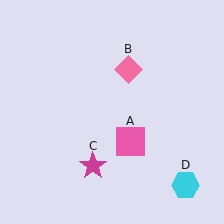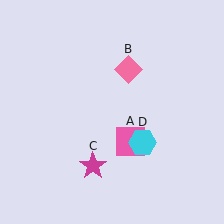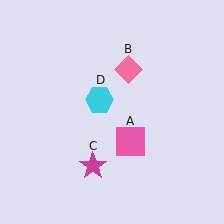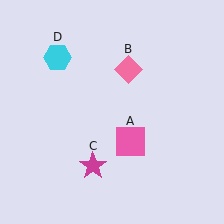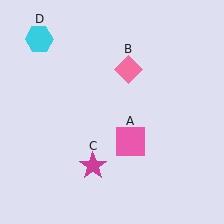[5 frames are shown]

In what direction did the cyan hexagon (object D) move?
The cyan hexagon (object D) moved up and to the left.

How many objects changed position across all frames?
1 object changed position: cyan hexagon (object D).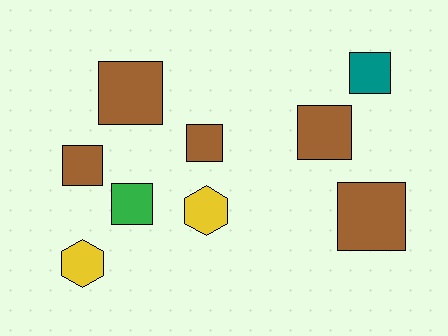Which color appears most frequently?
Brown, with 5 objects.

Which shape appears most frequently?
Square, with 7 objects.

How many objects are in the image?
There are 9 objects.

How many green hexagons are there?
There are no green hexagons.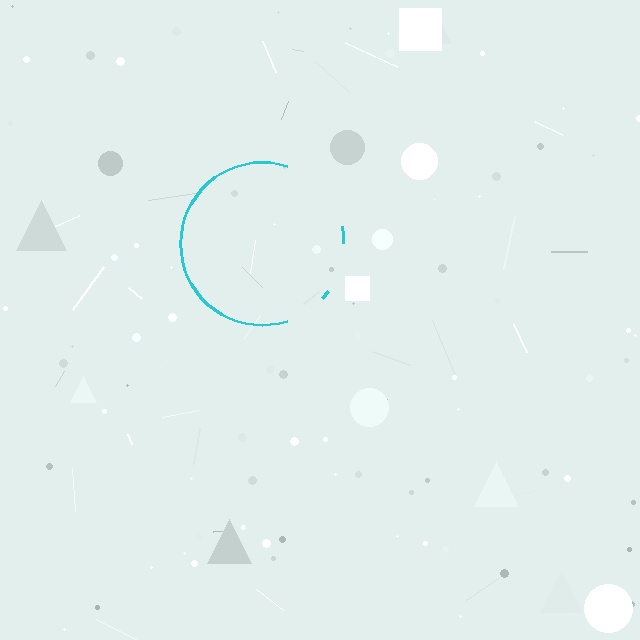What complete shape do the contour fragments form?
The contour fragments form a circle.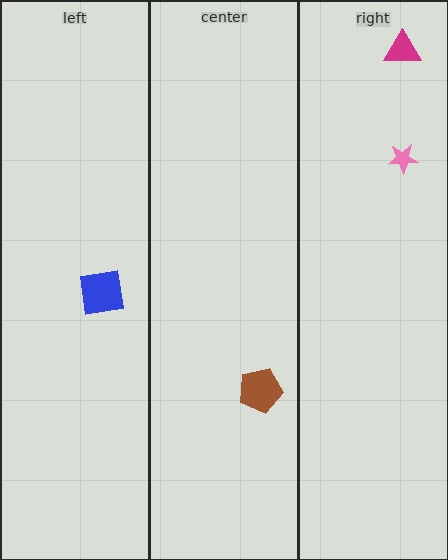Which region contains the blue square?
The left region.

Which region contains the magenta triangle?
The right region.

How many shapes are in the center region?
1.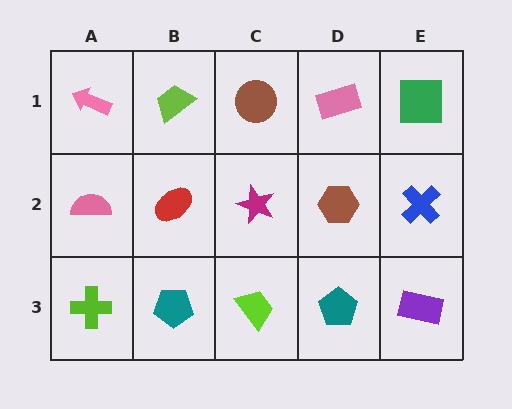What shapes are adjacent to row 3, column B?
A red ellipse (row 2, column B), a lime cross (row 3, column A), a lime trapezoid (row 3, column C).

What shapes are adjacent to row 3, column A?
A pink semicircle (row 2, column A), a teal pentagon (row 3, column B).